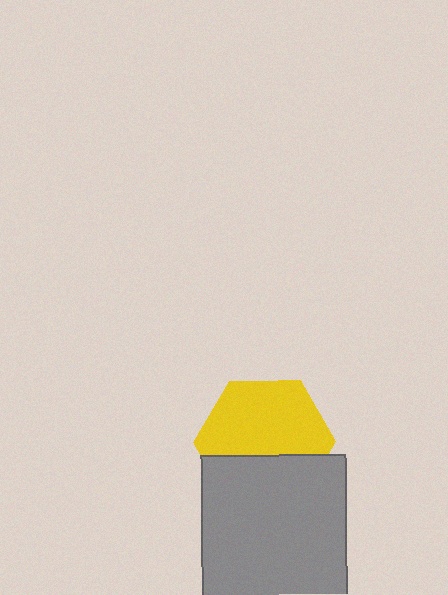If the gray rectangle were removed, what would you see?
You would see the complete yellow hexagon.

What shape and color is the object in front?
The object in front is a gray rectangle.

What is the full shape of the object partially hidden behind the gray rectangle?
The partially hidden object is a yellow hexagon.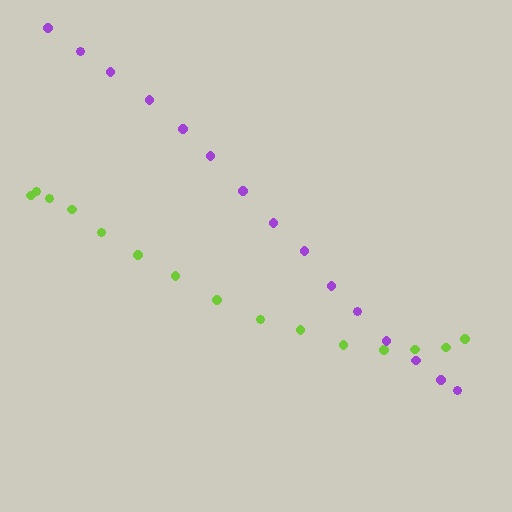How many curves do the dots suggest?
There are 2 distinct paths.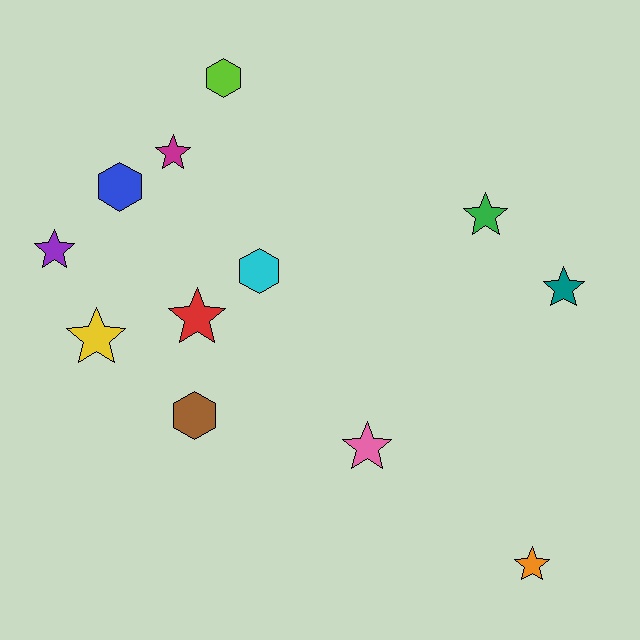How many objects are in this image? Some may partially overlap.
There are 12 objects.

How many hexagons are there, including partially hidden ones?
There are 4 hexagons.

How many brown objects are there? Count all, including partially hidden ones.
There is 1 brown object.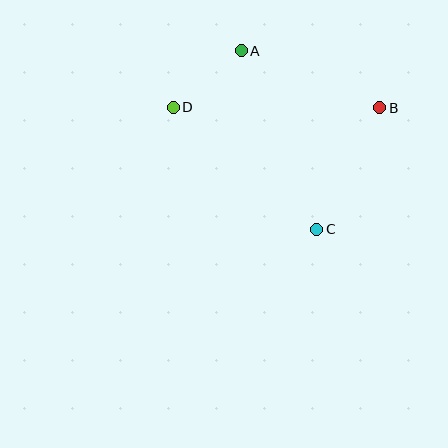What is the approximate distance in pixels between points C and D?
The distance between C and D is approximately 188 pixels.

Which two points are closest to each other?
Points A and D are closest to each other.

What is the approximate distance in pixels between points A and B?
The distance between A and B is approximately 150 pixels.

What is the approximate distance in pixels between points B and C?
The distance between B and C is approximately 137 pixels.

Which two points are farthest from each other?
Points B and D are farthest from each other.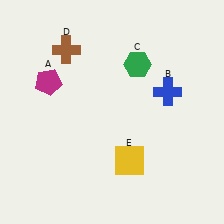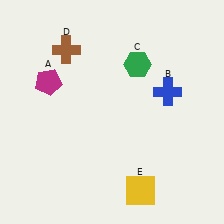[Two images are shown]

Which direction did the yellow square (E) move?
The yellow square (E) moved down.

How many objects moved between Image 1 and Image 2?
1 object moved between the two images.